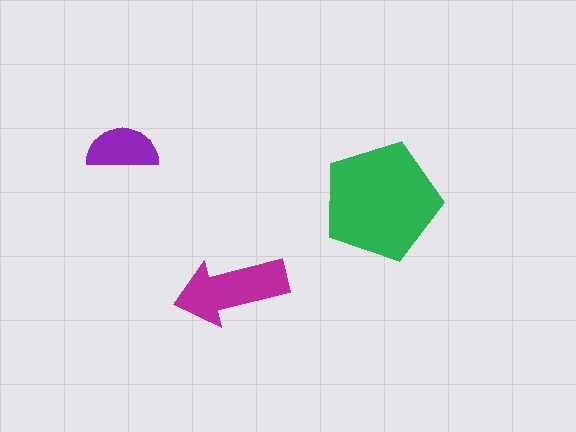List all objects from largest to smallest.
The green pentagon, the magenta arrow, the purple semicircle.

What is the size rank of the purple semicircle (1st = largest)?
3rd.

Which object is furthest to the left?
The purple semicircle is leftmost.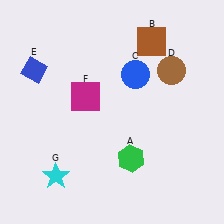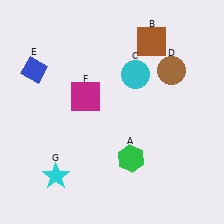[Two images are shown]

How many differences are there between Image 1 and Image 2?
There is 1 difference between the two images.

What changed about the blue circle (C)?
In Image 1, C is blue. In Image 2, it changed to cyan.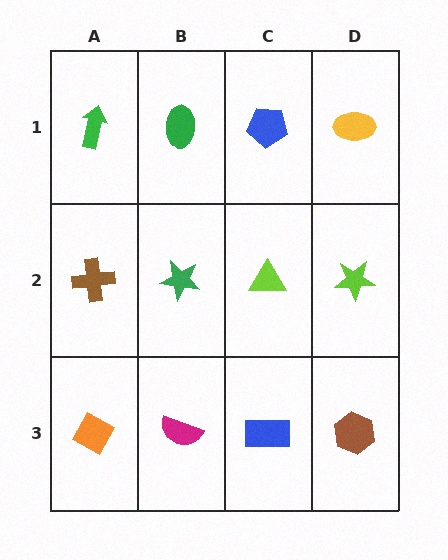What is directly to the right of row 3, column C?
A brown hexagon.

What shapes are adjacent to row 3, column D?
A lime star (row 2, column D), a blue rectangle (row 3, column C).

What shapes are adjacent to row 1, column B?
A green star (row 2, column B), a green arrow (row 1, column A), a blue pentagon (row 1, column C).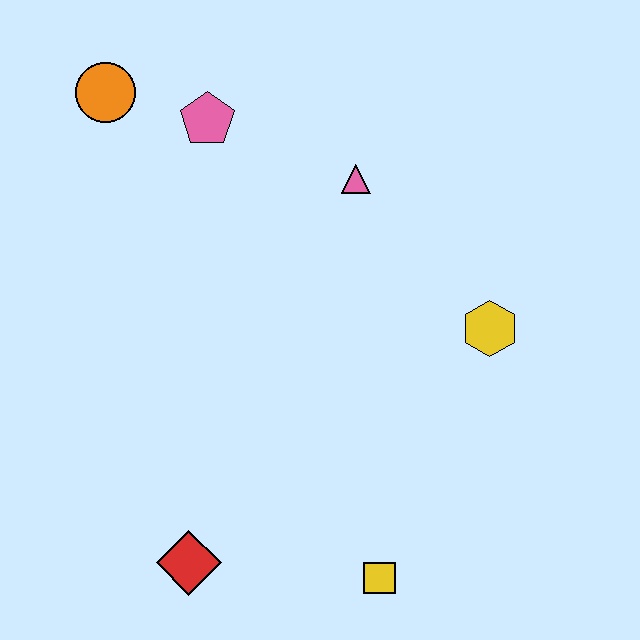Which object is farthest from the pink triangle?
The red diamond is farthest from the pink triangle.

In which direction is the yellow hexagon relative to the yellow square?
The yellow hexagon is above the yellow square.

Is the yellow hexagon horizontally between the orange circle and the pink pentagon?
No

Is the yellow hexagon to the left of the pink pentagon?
No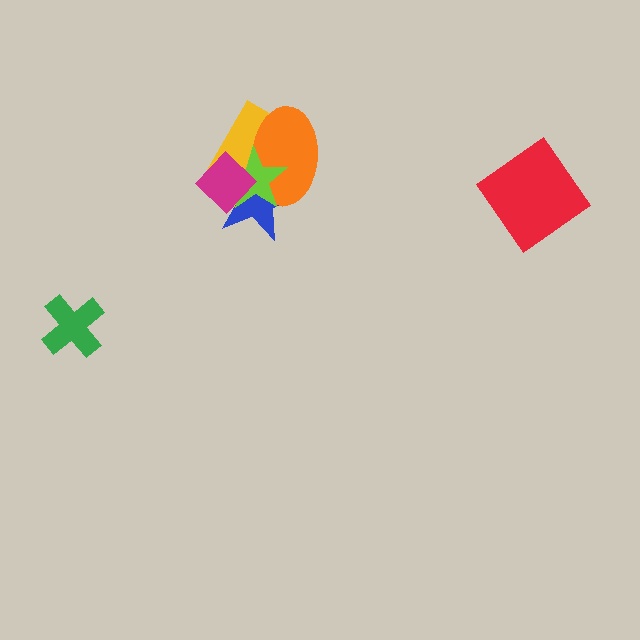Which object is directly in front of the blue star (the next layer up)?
The orange ellipse is directly in front of the blue star.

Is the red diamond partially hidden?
No, no other shape covers it.